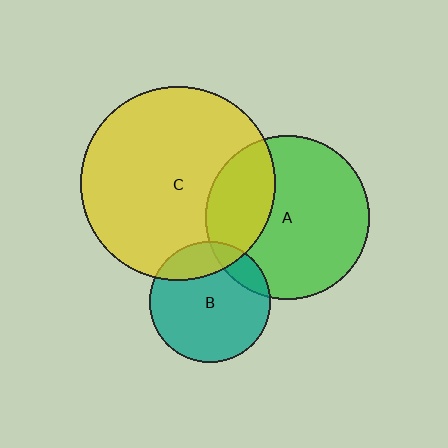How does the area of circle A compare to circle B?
Approximately 1.8 times.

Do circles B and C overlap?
Yes.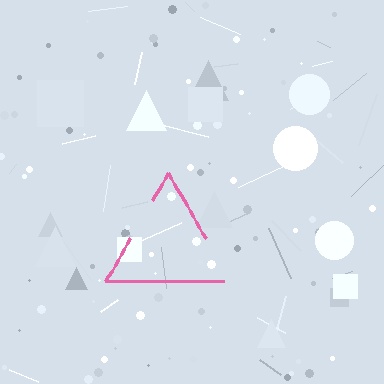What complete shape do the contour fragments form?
The contour fragments form a triangle.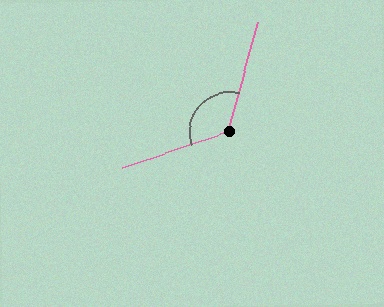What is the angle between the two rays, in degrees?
Approximately 123 degrees.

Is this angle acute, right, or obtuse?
It is obtuse.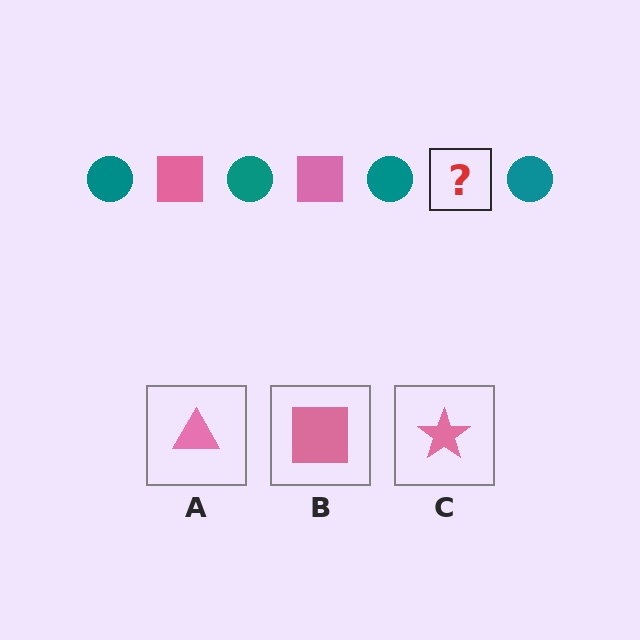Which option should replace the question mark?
Option B.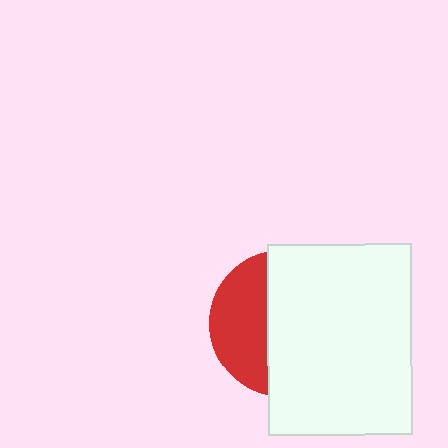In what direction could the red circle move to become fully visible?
The red circle could move left. That would shift it out from behind the white rectangle entirely.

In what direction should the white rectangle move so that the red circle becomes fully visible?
The white rectangle should move right. That is the shortest direction to clear the overlap and leave the red circle fully visible.